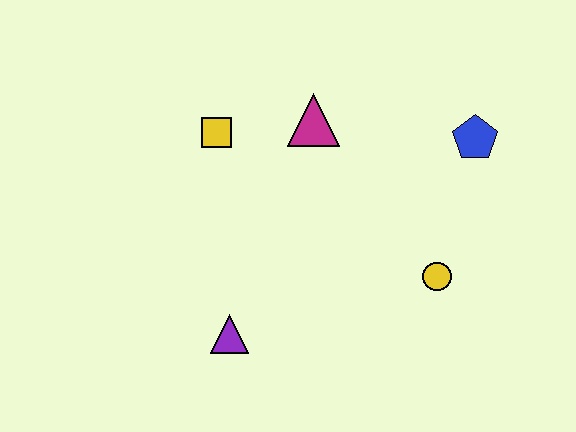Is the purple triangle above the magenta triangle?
No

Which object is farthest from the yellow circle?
The yellow square is farthest from the yellow circle.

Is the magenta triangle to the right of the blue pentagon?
No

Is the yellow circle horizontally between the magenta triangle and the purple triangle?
No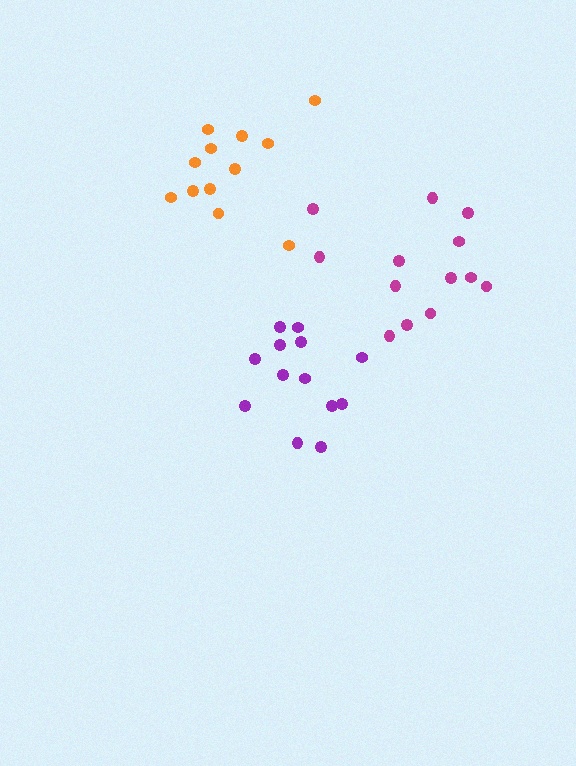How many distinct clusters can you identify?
There are 3 distinct clusters.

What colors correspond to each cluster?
The clusters are colored: purple, orange, magenta.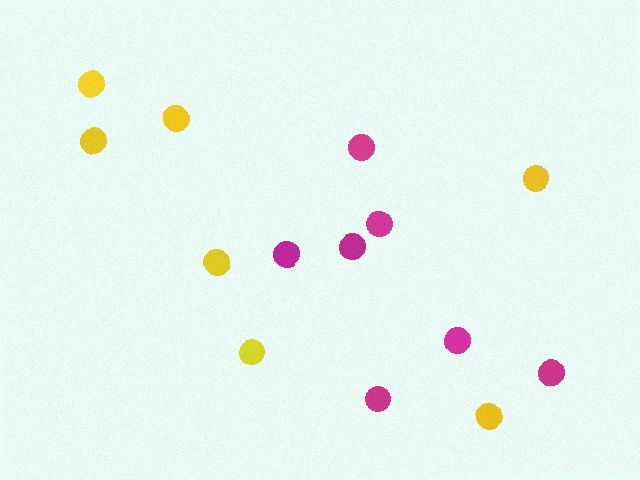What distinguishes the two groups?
There are 2 groups: one group of magenta circles (7) and one group of yellow circles (7).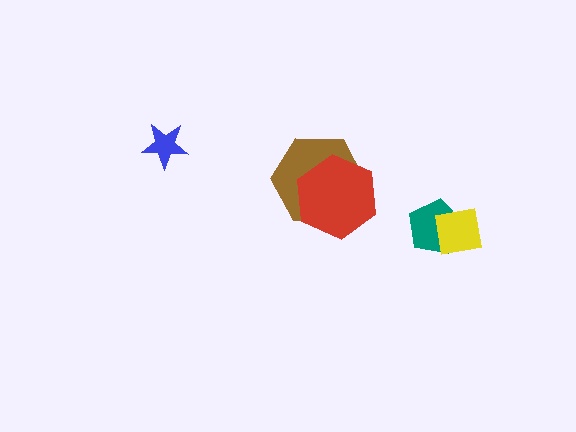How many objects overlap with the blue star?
0 objects overlap with the blue star.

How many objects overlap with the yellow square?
1 object overlaps with the yellow square.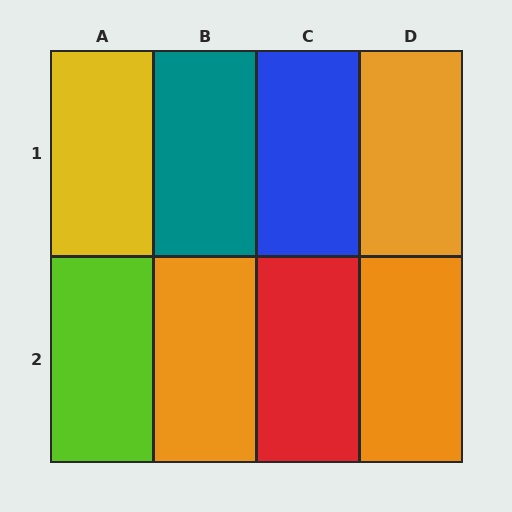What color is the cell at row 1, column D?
Orange.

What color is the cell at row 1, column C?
Blue.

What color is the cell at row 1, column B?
Teal.